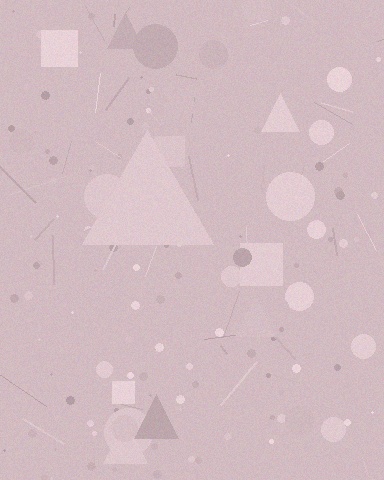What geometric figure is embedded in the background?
A triangle is embedded in the background.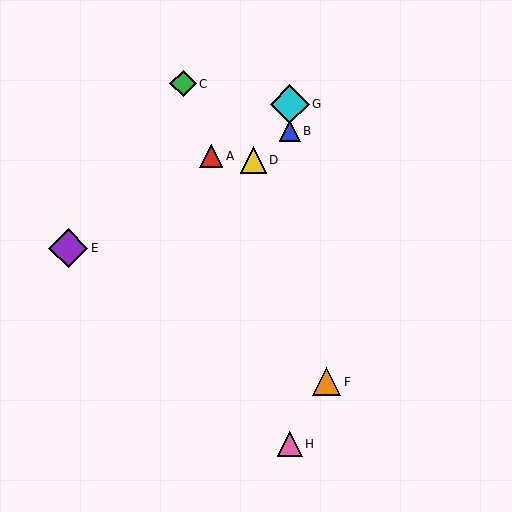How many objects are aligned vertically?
3 objects (B, G, H) are aligned vertically.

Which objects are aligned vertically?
Objects B, G, H are aligned vertically.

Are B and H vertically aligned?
Yes, both are at x≈290.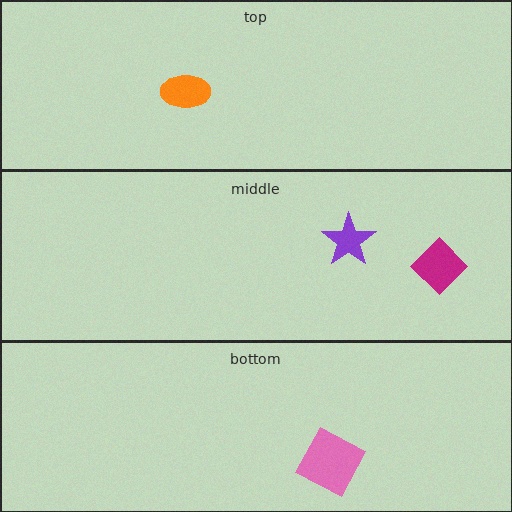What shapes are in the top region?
The orange ellipse.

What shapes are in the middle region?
The magenta diamond, the purple star.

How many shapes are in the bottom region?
1.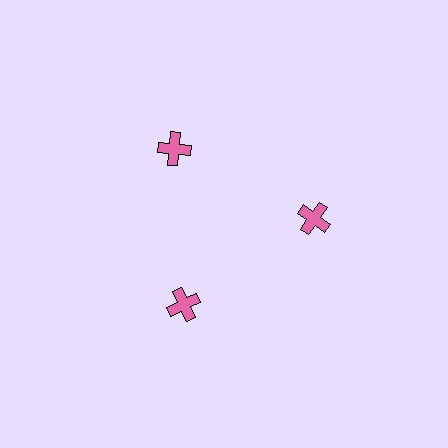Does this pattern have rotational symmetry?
Yes, this pattern has 3-fold rotational symmetry. It looks the same after rotating 120 degrees around the center.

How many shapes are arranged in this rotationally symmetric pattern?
There are 3 shapes, arranged in 3 groups of 1.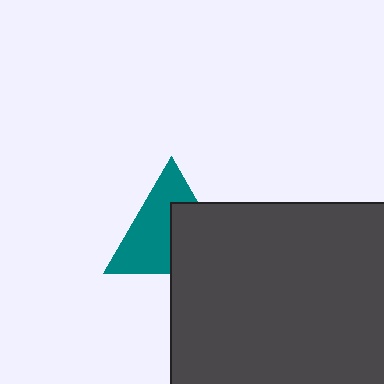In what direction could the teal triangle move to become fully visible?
The teal triangle could move toward the upper-left. That would shift it out from behind the dark gray rectangle entirely.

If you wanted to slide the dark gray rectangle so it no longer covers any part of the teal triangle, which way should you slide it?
Slide it toward the lower-right — that is the most direct way to separate the two shapes.